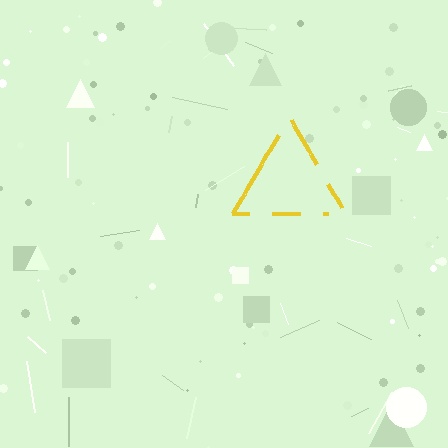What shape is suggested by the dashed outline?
The dashed outline suggests a triangle.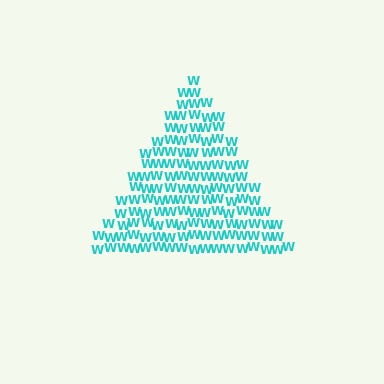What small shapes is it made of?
It is made of small letter W's.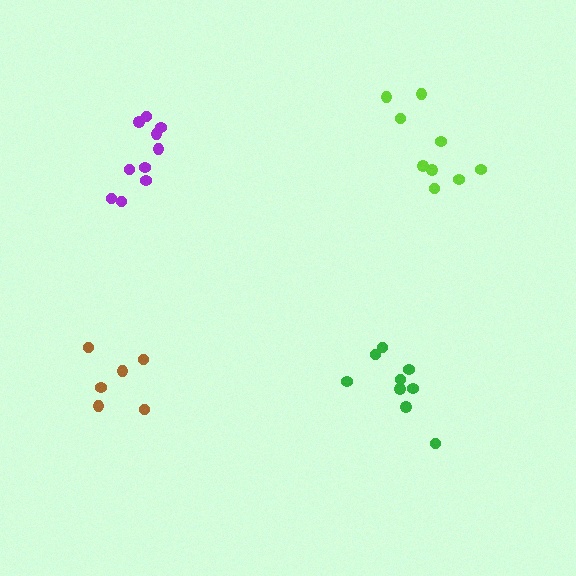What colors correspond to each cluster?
The clusters are colored: green, lime, purple, brown.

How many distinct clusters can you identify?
There are 4 distinct clusters.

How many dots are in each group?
Group 1: 9 dots, Group 2: 9 dots, Group 3: 10 dots, Group 4: 6 dots (34 total).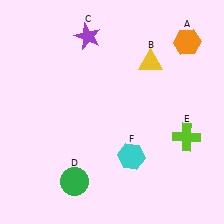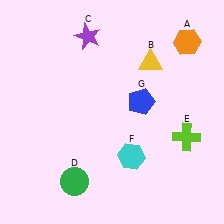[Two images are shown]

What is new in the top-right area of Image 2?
A blue pentagon (G) was added in the top-right area of Image 2.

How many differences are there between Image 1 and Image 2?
There is 1 difference between the two images.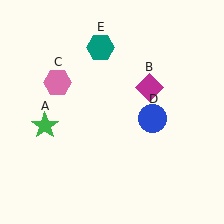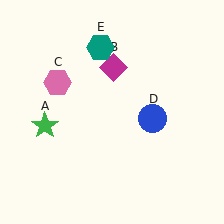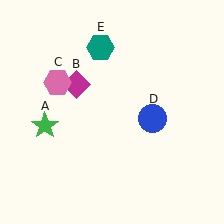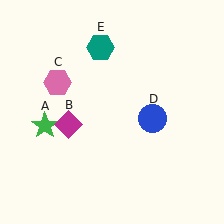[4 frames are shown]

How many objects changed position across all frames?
1 object changed position: magenta diamond (object B).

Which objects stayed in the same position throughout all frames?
Green star (object A) and pink hexagon (object C) and blue circle (object D) and teal hexagon (object E) remained stationary.